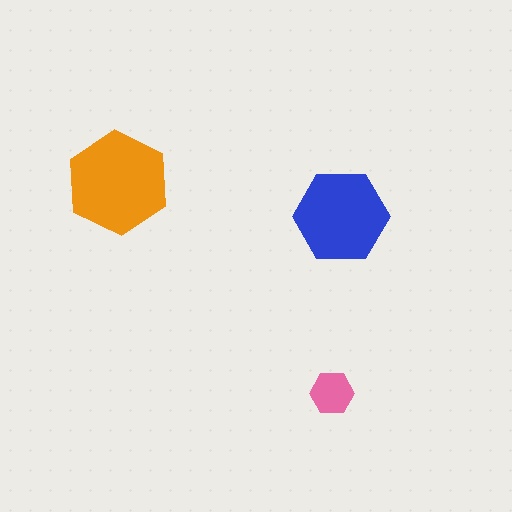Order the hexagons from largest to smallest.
the orange one, the blue one, the pink one.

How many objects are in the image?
There are 3 objects in the image.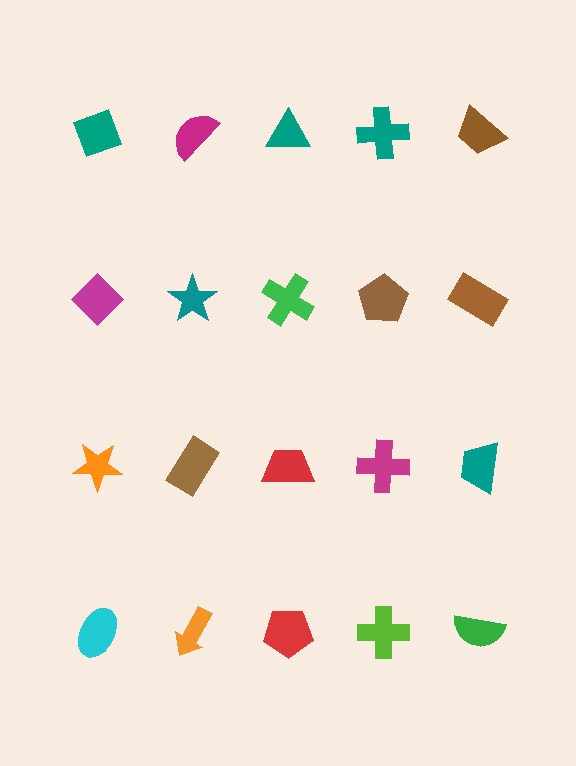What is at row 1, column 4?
A teal cross.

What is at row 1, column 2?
A magenta semicircle.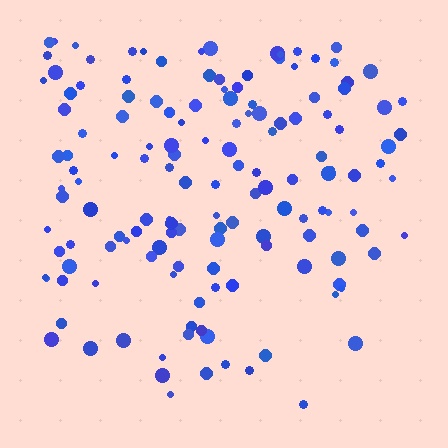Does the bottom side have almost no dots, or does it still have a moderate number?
Still a moderate number, just noticeably fewer than the top.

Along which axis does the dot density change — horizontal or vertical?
Vertical.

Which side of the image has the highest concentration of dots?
The top.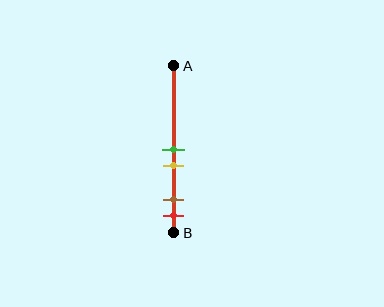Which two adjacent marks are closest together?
The green and yellow marks are the closest adjacent pair.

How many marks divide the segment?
There are 4 marks dividing the segment.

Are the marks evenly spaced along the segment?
No, the marks are not evenly spaced.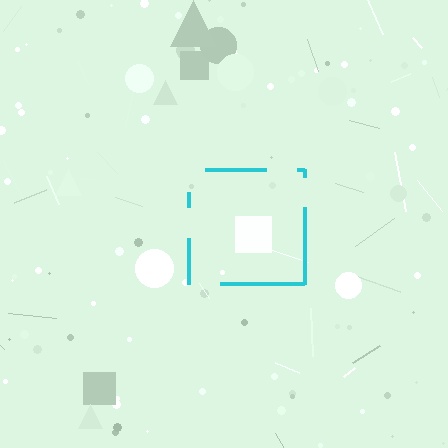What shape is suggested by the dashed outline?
The dashed outline suggests a square.